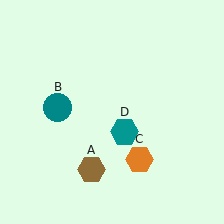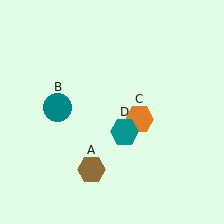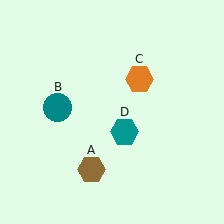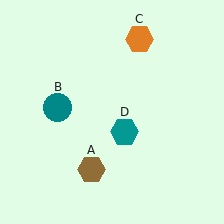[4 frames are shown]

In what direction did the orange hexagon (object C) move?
The orange hexagon (object C) moved up.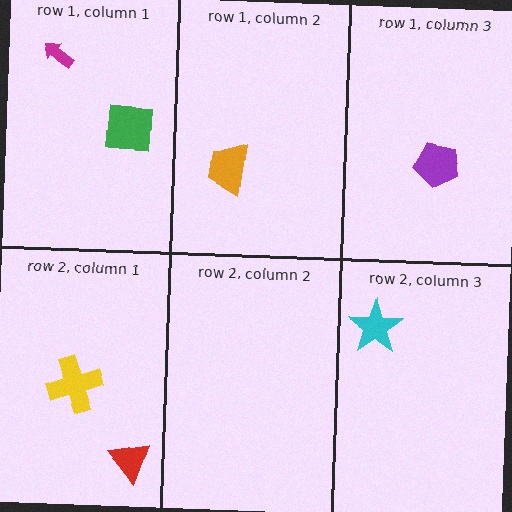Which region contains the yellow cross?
The row 2, column 1 region.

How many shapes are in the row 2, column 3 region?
1.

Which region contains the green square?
The row 1, column 1 region.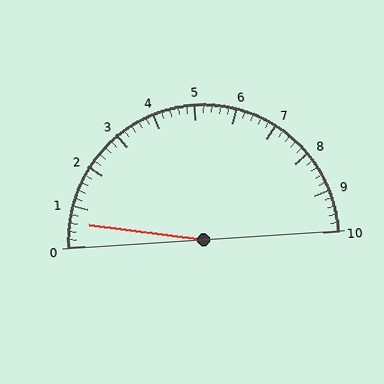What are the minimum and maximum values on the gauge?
The gauge ranges from 0 to 10.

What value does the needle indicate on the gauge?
The needle indicates approximately 0.6.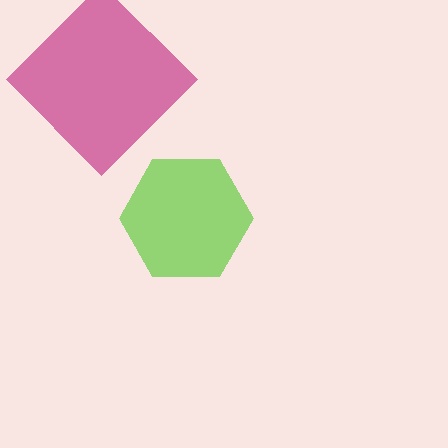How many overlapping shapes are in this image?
There are 2 overlapping shapes in the image.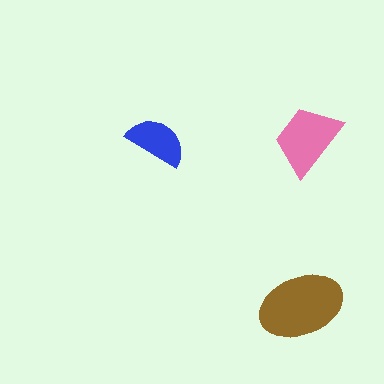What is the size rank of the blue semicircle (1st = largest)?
3rd.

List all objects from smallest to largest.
The blue semicircle, the pink trapezoid, the brown ellipse.